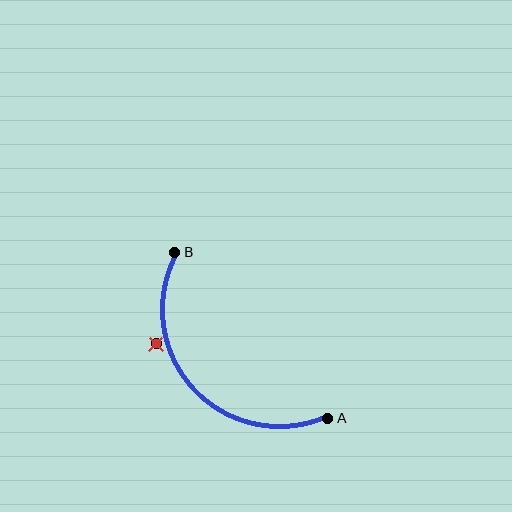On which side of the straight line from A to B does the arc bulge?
The arc bulges below and to the left of the straight line connecting A and B.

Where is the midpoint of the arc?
The arc midpoint is the point on the curve farthest from the straight line joining A and B. It sits below and to the left of that line.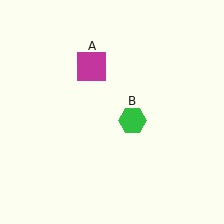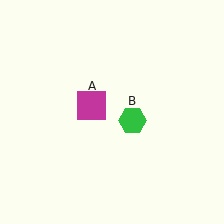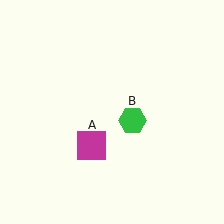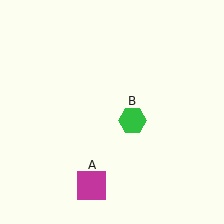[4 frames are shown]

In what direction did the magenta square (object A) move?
The magenta square (object A) moved down.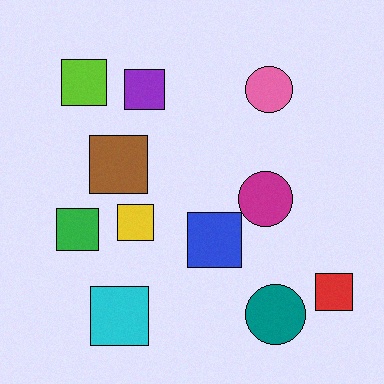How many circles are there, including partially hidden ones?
There are 3 circles.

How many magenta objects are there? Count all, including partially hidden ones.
There is 1 magenta object.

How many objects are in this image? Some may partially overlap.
There are 11 objects.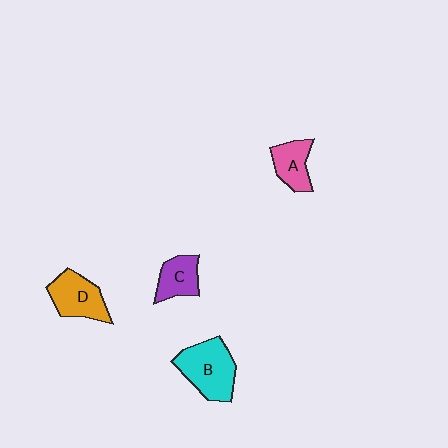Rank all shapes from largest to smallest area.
From largest to smallest: B (cyan), D (orange), A (pink), C (purple).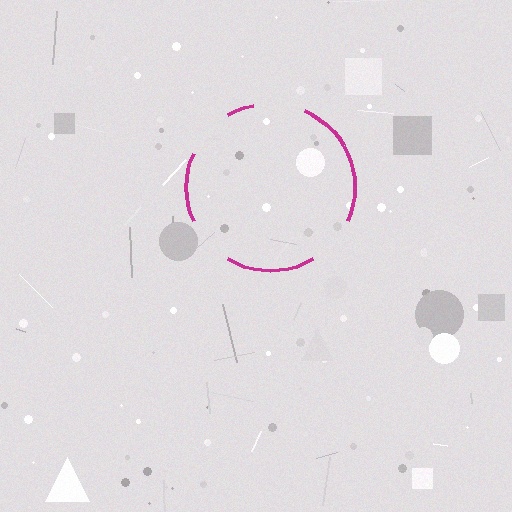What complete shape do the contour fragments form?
The contour fragments form a circle.